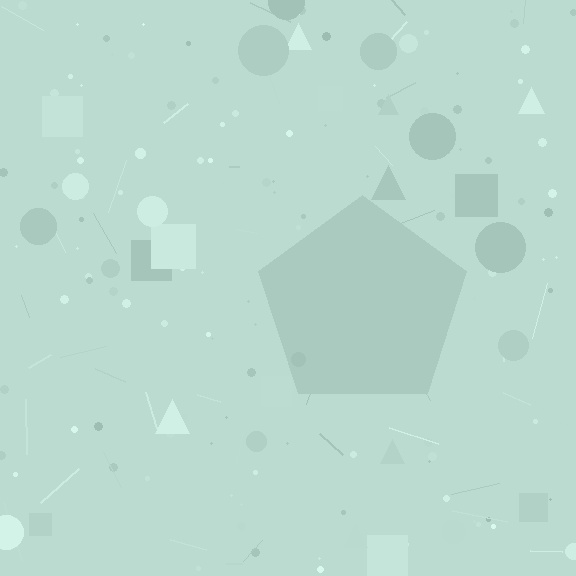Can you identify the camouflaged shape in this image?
The camouflaged shape is a pentagon.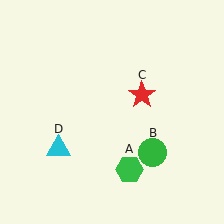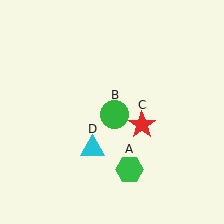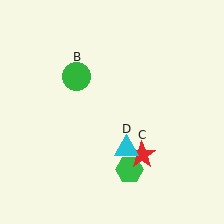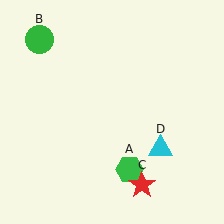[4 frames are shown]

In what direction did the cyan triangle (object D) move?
The cyan triangle (object D) moved right.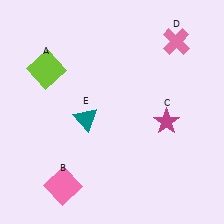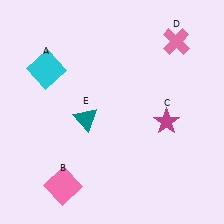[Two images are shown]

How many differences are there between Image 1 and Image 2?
There is 1 difference between the two images.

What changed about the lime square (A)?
In Image 1, A is lime. In Image 2, it changed to cyan.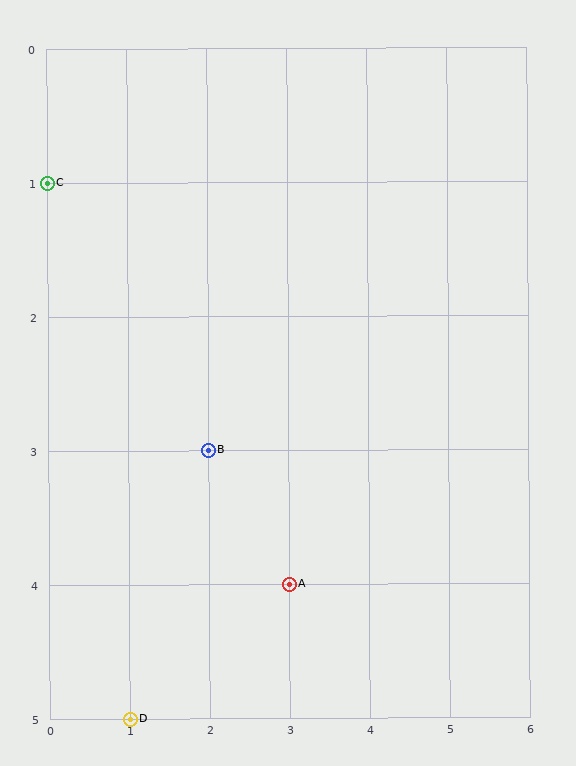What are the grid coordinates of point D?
Point D is at grid coordinates (1, 5).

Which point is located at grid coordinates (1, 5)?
Point D is at (1, 5).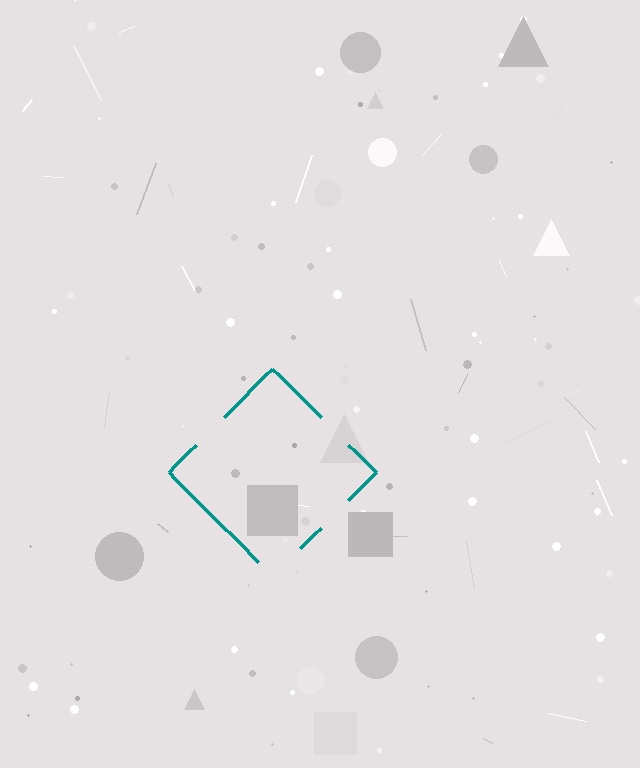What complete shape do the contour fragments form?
The contour fragments form a diamond.